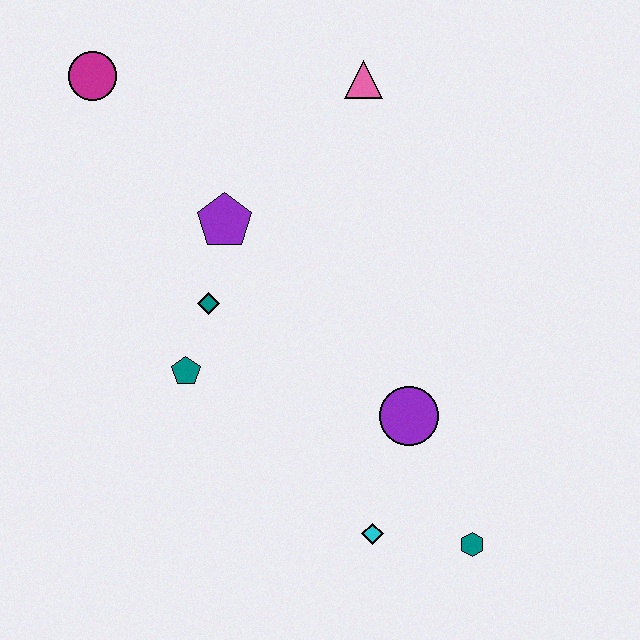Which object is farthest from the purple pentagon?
The teal hexagon is farthest from the purple pentagon.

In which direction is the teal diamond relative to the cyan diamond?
The teal diamond is above the cyan diamond.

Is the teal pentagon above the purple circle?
Yes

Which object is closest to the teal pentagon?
The teal diamond is closest to the teal pentagon.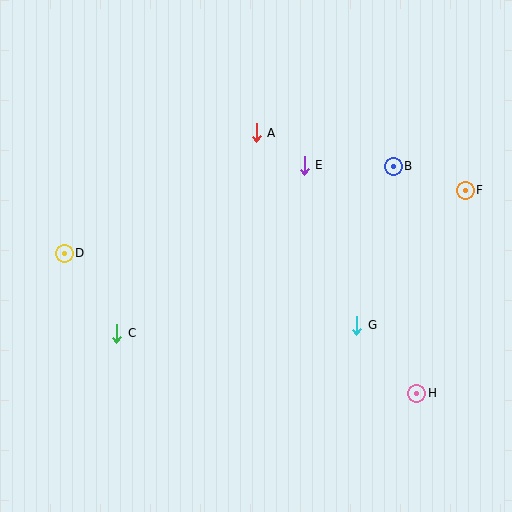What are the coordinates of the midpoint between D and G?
The midpoint between D and G is at (211, 289).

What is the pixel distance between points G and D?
The distance between G and D is 301 pixels.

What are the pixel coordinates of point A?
Point A is at (256, 133).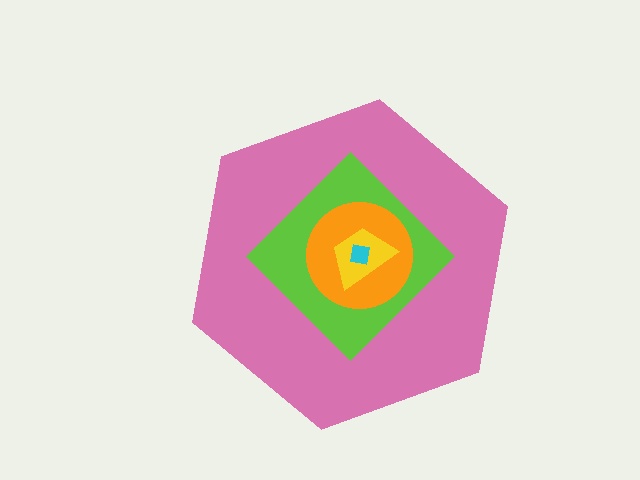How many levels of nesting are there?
5.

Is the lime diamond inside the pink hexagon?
Yes.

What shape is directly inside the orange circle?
The yellow trapezoid.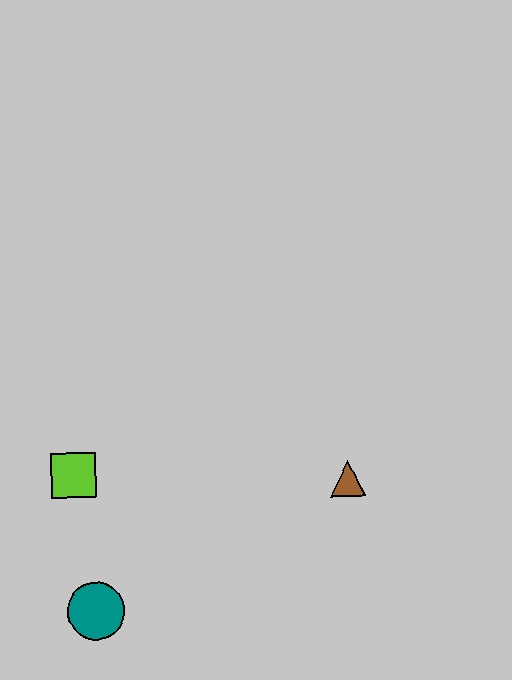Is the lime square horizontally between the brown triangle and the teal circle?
No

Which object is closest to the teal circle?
The lime square is closest to the teal circle.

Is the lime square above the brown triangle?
Yes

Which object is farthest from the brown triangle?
The teal circle is farthest from the brown triangle.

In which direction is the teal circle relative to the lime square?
The teal circle is below the lime square.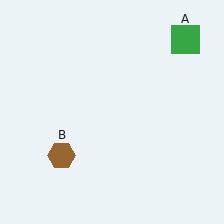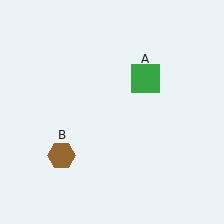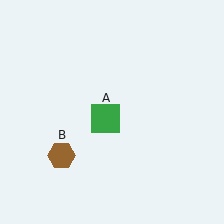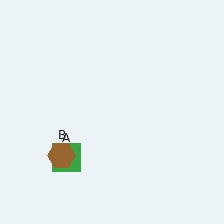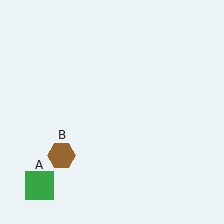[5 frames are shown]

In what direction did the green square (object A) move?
The green square (object A) moved down and to the left.